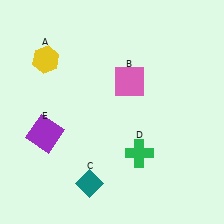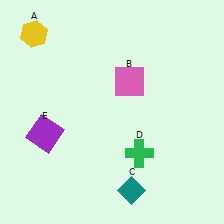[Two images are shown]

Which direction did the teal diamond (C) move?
The teal diamond (C) moved right.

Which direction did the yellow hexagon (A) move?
The yellow hexagon (A) moved up.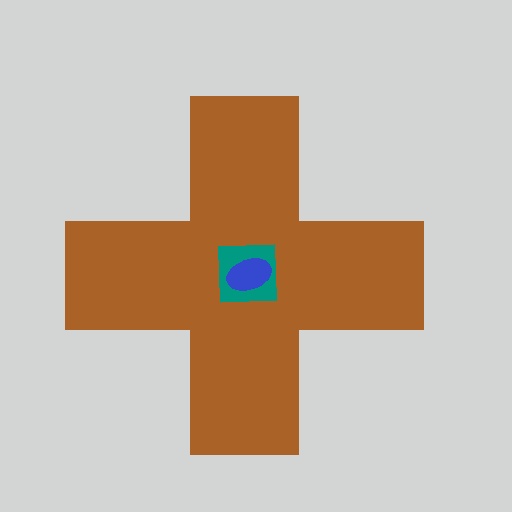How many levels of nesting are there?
3.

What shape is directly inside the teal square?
The blue ellipse.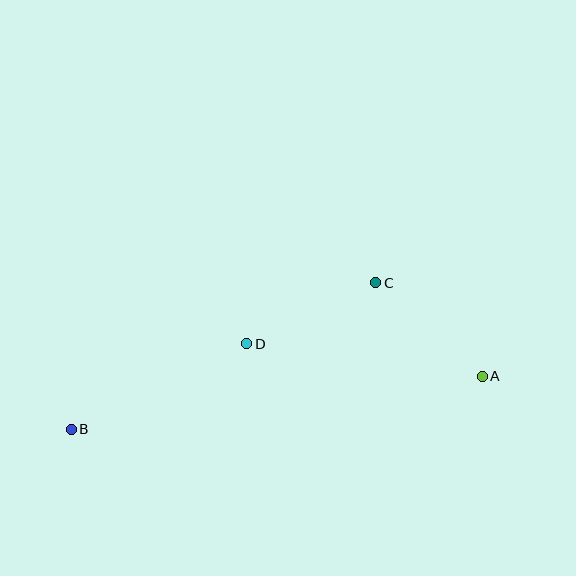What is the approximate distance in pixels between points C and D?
The distance between C and D is approximately 143 pixels.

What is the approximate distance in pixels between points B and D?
The distance between B and D is approximately 195 pixels.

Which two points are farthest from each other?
Points A and B are farthest from each other.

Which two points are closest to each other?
Points A and C are closest to each other.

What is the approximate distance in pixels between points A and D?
The distance between A and D is approximately 238 pixels.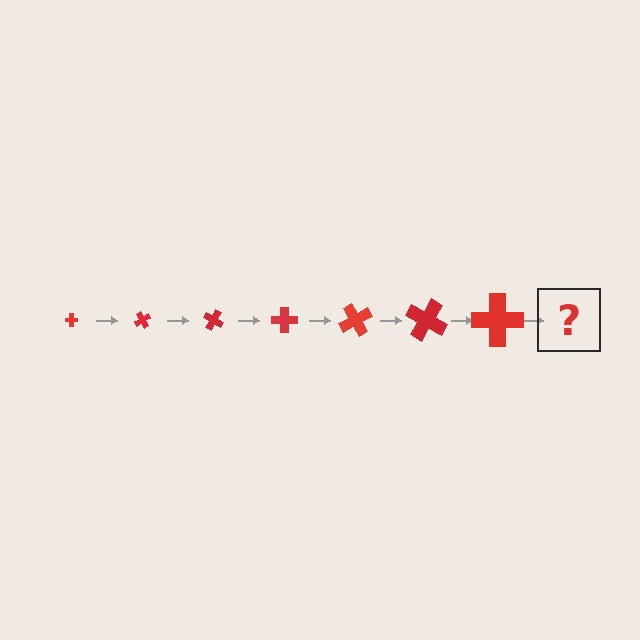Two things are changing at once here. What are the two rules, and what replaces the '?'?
The two rules are that the cross grows larger each step and it rotates 60 degrees each step. The '?' should be a cross, larger than the previous one and rotated 420 degrees from the start.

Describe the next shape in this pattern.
It should be a cross, larger than the previous one and rotated 420 degrees from the start.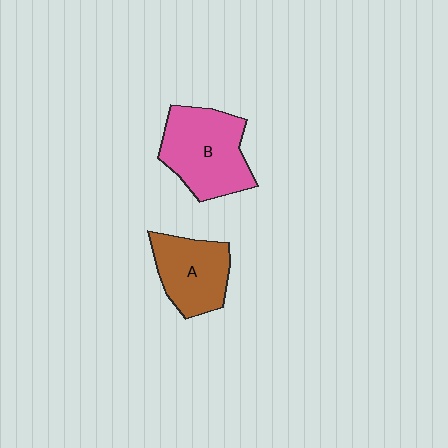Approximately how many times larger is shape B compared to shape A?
Approximately 1.3 times.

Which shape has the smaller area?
Shape A (brown).